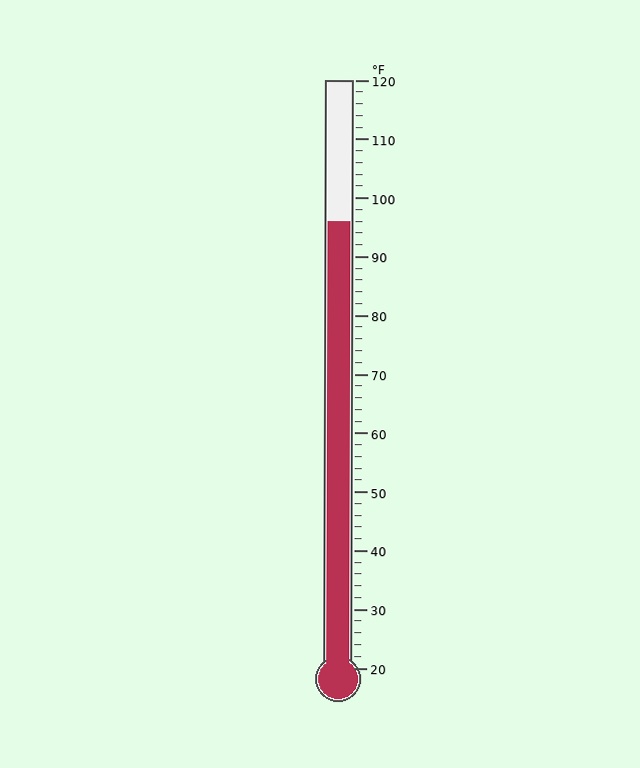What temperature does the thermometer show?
The thermometer shows approximately 96°F.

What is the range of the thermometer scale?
The thermometer scale ranges from 20°F to 120°F.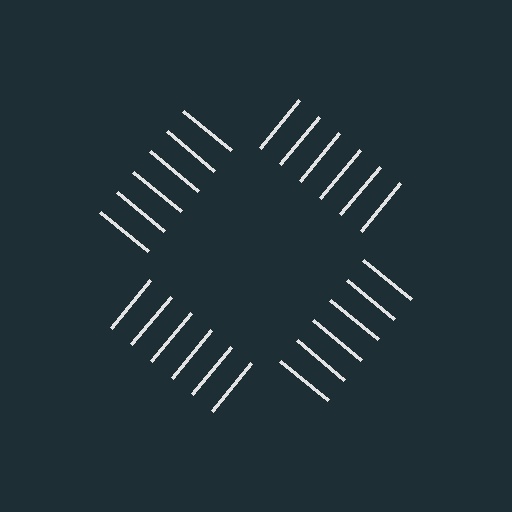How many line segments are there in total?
24 — 6 along each of the 4 edges.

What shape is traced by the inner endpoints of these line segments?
An illusory square — the line segments terminate on its edges but no continuous stroke is drawn.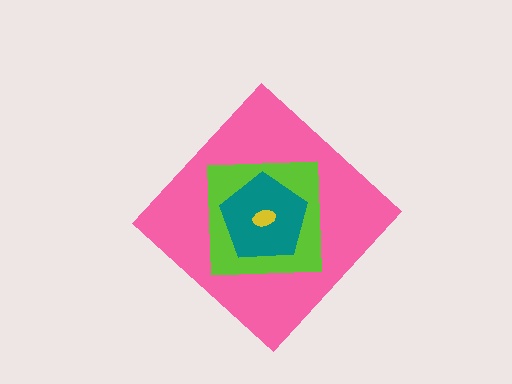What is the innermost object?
The yellow ellipse.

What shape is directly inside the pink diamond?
The lime square.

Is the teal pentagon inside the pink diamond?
Yes.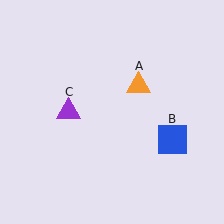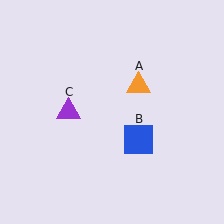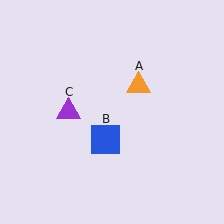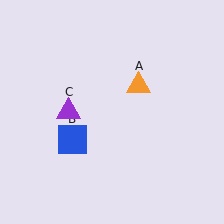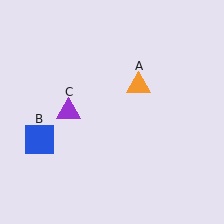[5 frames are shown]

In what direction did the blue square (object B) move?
The blue square (object B) moved left.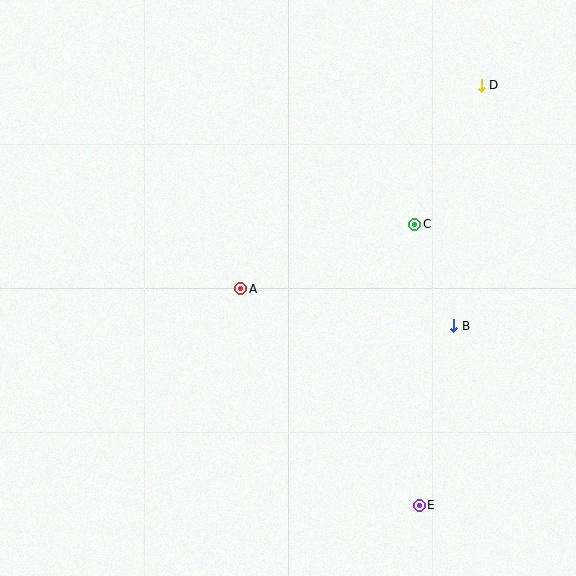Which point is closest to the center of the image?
Point A at (241, 289) is closest to the center.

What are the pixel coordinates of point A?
Point A is at (241, 289).